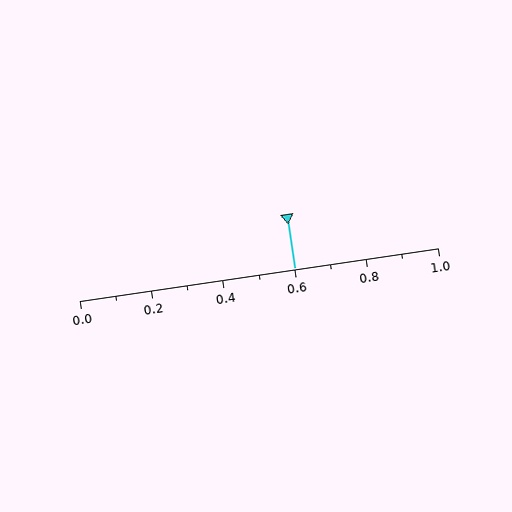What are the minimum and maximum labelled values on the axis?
The axis runs from 0.0 to 1.0.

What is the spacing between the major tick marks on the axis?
The major ticks are spaced 0.2 apart.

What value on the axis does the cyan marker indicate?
The marker indicates approximately 0.6.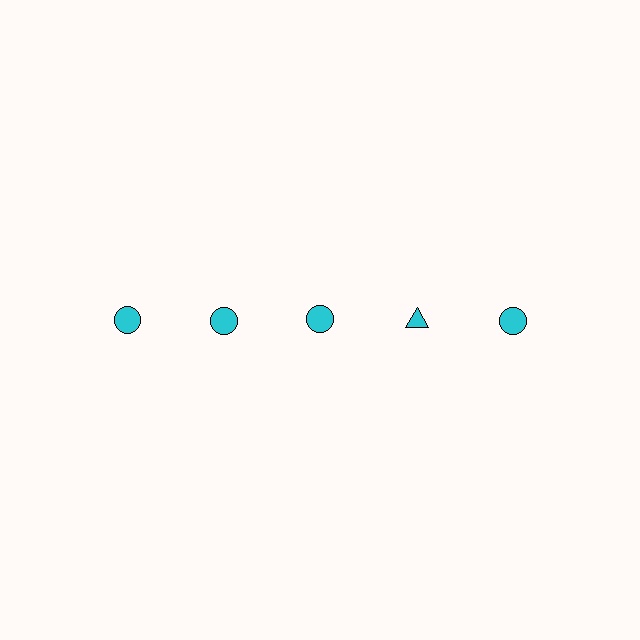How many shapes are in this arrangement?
There are 5 shapes arranged in a grid pattern.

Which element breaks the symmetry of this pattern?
The cyan triangle in the top row, second from right column breaks the symmetry. All other shapes are cyan circles.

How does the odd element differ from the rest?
It has a different shape: triangle instead of circle.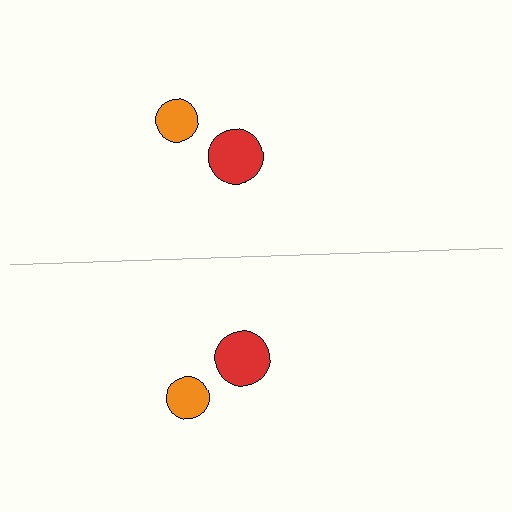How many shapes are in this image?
There are 4 shapes in this image.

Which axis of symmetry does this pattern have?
The pattern has a horizontal axis of symmetry running through the center of the image.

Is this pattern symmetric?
Yes, this pattern has bilateral (reflection) symmetry.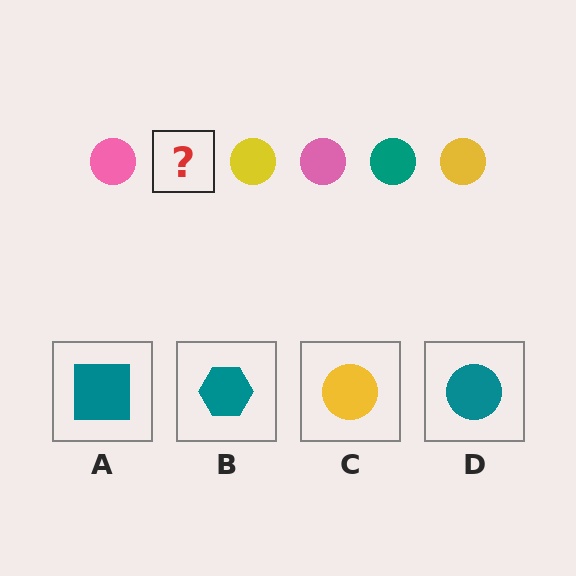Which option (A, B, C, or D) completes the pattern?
D.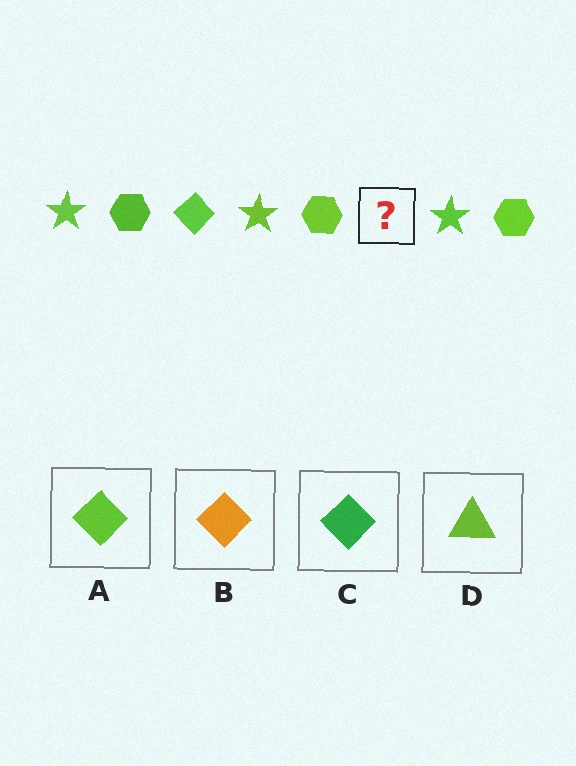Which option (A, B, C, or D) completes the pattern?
A.